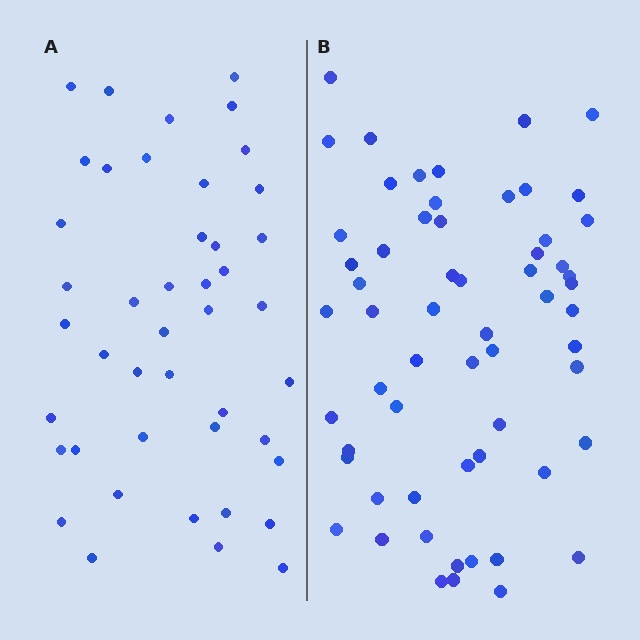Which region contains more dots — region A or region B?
Region B (the right region) has more dots.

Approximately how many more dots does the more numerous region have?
Region B has approximately 15 more dots than region A.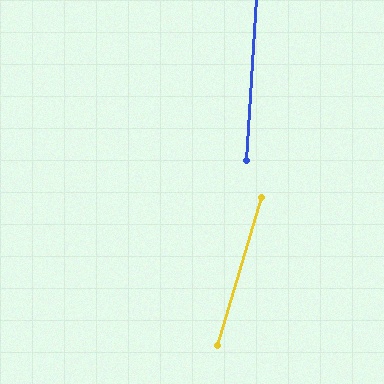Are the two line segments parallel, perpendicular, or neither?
Neither parallel nor perpendicular — they differ by about 13°.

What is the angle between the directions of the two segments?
Approximately 13 degrees.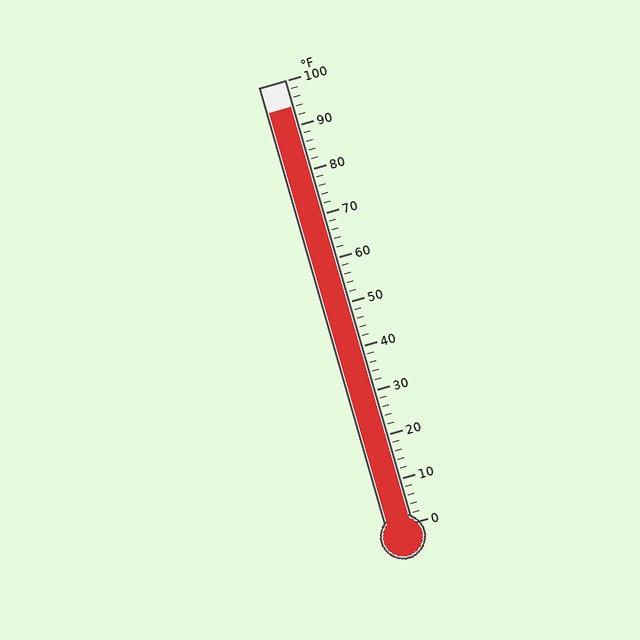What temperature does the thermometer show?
The thermometer shows approximately 94°F.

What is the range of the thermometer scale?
The thermometer scale ranges from 0°F to 100°F.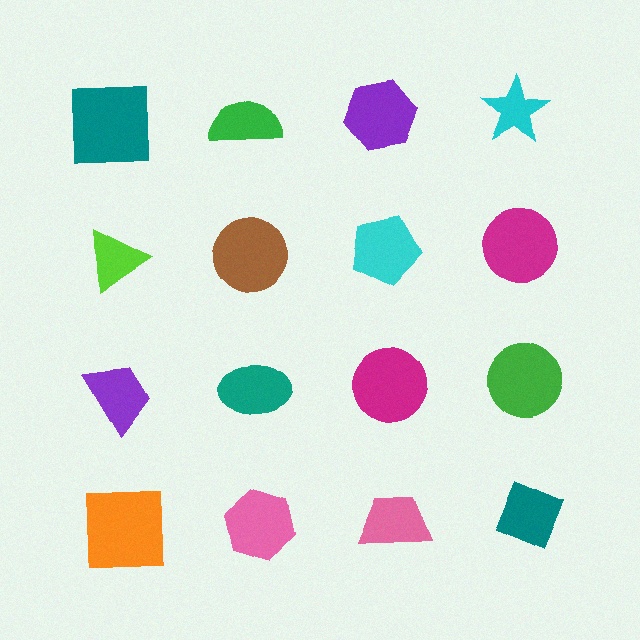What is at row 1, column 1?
A teal square.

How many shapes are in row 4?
4 shapes.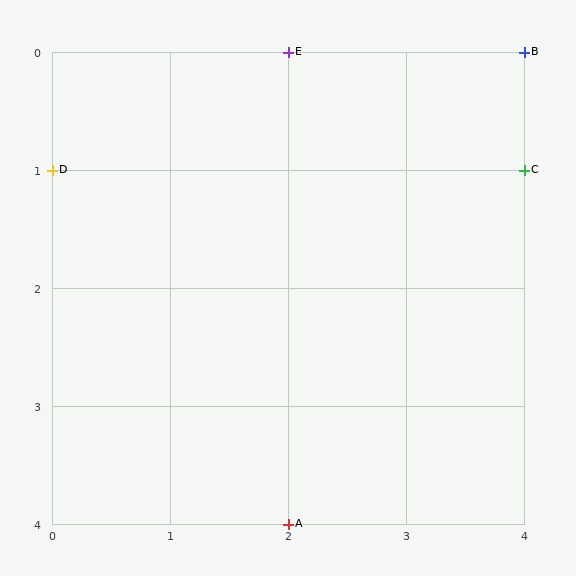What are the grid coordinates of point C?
Point C is at grid coordinates (4, 1).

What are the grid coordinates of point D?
Point D is at grid coordinates (0, 1).